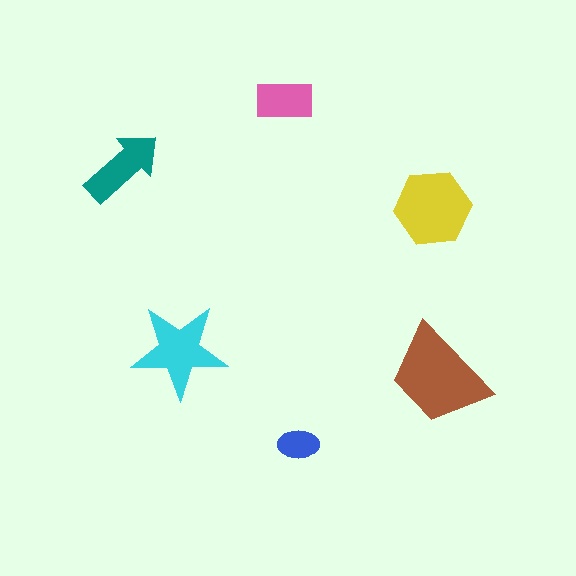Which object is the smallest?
The blue ellipse.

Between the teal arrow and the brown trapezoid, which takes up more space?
The brown trapezoid.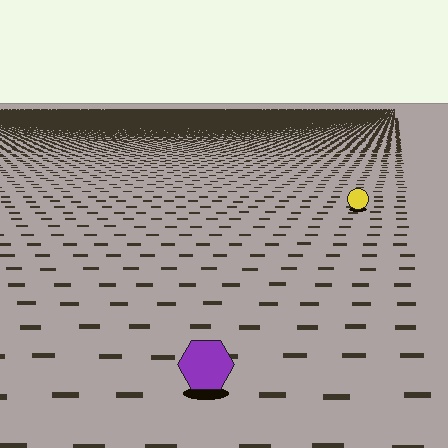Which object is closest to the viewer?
The purple hexagon is closest. The texture marks near it are larger and more spread out.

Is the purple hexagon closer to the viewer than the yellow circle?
Yes. The purple hexagon is closer — you can tell from the texture gradient: the ground texture is coarser near it.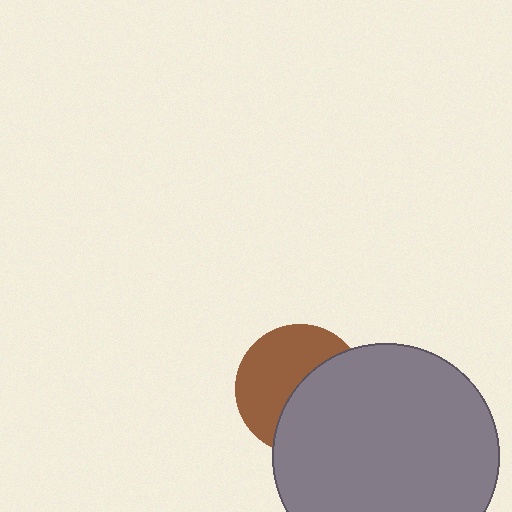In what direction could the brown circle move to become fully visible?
The brown circle could move left. That would shift it out from behind the gray circle entirely.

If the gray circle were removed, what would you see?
You would see the complete brown circle.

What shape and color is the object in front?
The object in front is a gray circle.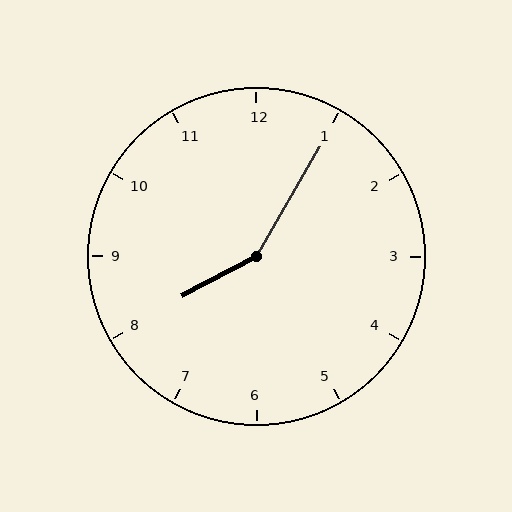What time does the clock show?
8:05.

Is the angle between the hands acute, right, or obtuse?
It is obtuse.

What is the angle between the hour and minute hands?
Approximately 148 degrees.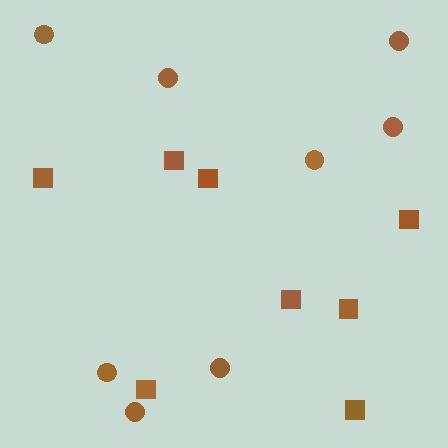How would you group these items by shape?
There are 2 groups: one group of circles (8) and one group of squares (8).